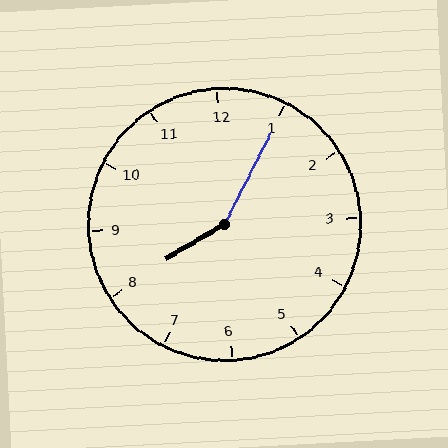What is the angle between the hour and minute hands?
Approximately 148 degrees.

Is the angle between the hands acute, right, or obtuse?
It is obtuse.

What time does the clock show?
8:05.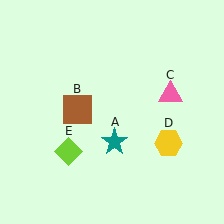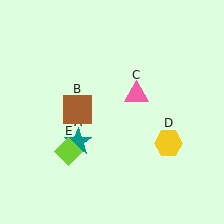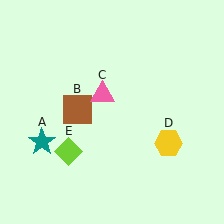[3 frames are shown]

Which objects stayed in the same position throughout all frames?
Brown square (object B) and yellow hexagon (object D) and lime diamond (object E) remained stationary.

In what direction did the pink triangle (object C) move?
The pink triangle (object C) moved left.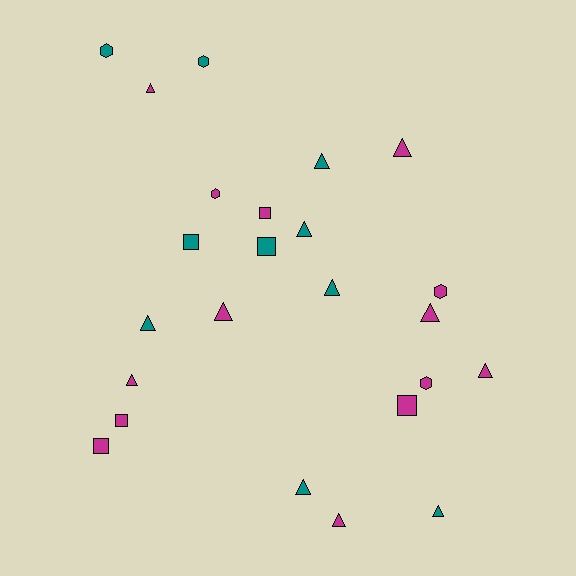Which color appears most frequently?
Magenta, with 14 objects.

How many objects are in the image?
There are 24 objects.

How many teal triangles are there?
There are 6 teal triangles.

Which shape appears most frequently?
Triangle, with 13 objects.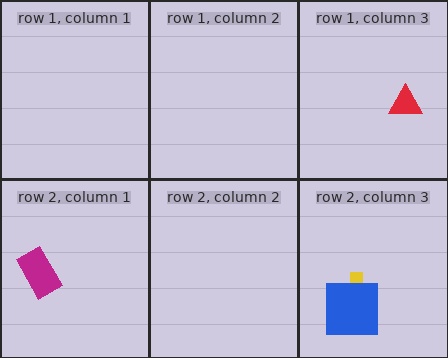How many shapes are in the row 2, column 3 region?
2.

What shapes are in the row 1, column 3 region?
The red triangle.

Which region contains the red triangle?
The row 1, column 3 region.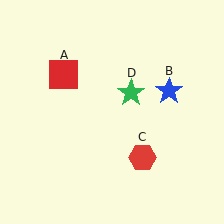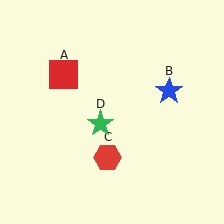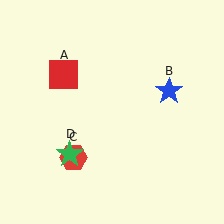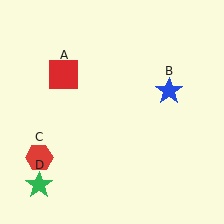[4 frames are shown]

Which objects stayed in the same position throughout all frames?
Red square (object A) and blue star (object B) remained stationary.